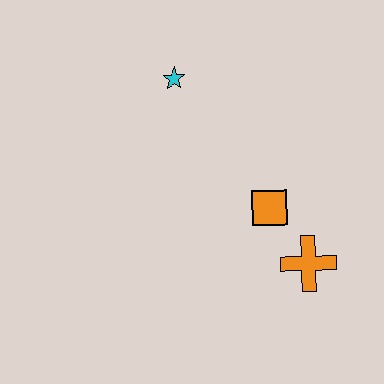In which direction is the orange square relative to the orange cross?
The orange square is above the orange cross.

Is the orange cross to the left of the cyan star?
No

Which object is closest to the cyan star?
The orange square is closest to the cyan star.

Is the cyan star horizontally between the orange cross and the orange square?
No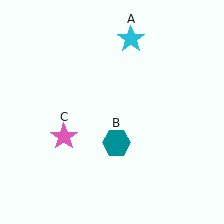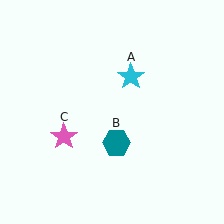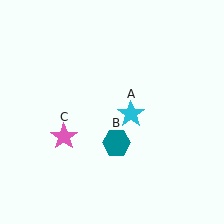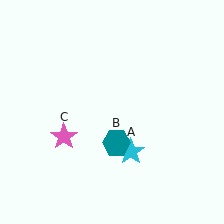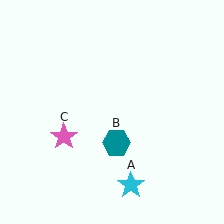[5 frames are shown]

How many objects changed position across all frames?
1 object changed position: cyan star (object A).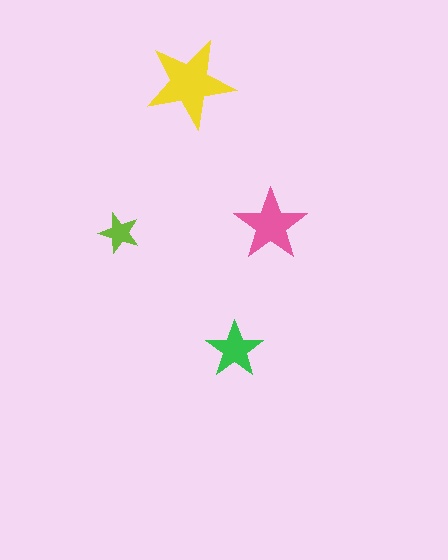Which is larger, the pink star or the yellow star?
The yellow one.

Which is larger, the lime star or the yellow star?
The yellow one.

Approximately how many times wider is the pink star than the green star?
About 1.5 times wider.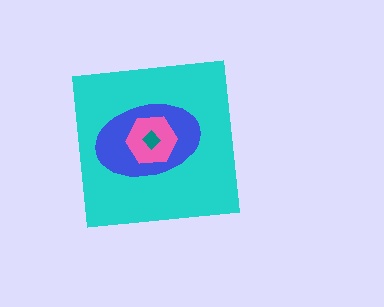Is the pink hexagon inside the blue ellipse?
Yes.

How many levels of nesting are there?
4.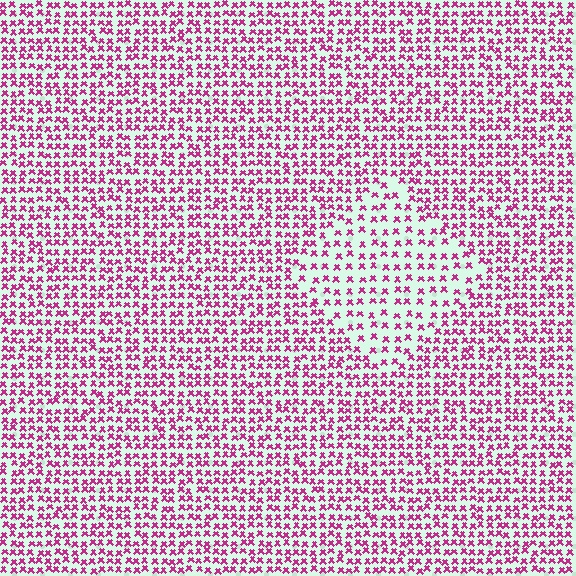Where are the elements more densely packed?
The elements are more densely packed outside the diamond boundary.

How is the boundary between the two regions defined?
The boundary is defined by a change in element density (approximately 1.8x ratio). All elements are the same color, size, and shape.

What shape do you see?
I see a diamond.